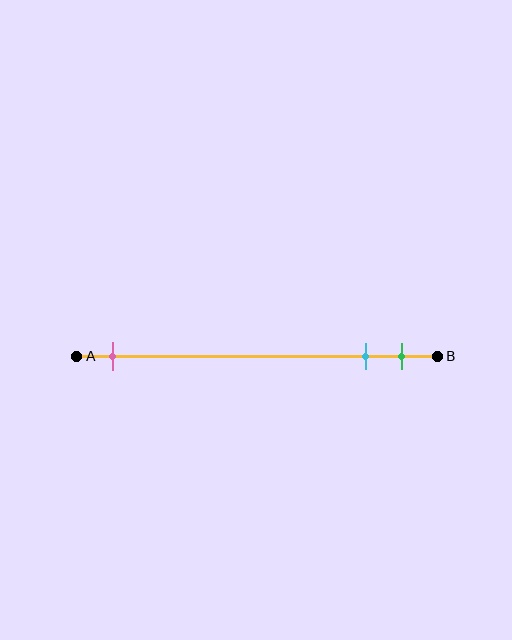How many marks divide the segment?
There are 3 marks dividing the segment.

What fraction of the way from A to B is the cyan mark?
The cyan mark is approximately 80% (0.8) of the way from A to B.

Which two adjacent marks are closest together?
The cyan and green marks are the closest adjacent pair.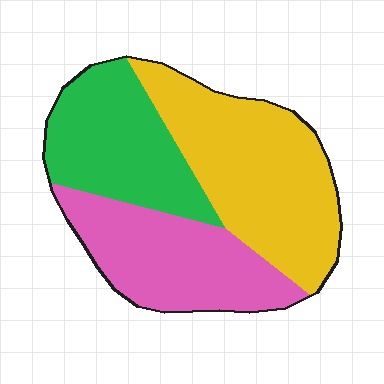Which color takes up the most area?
Yellow, at roughly 40%.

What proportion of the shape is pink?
Pink takes up between a quarter and a half of the shape.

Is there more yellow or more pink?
Yellow.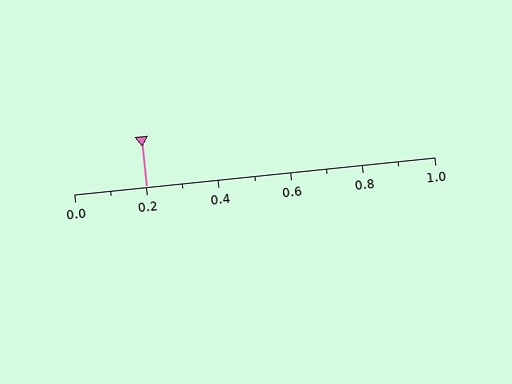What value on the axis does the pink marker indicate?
The marker indicates approximately 0.2.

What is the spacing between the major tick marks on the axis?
The major ticks are spaced 0.2 apart.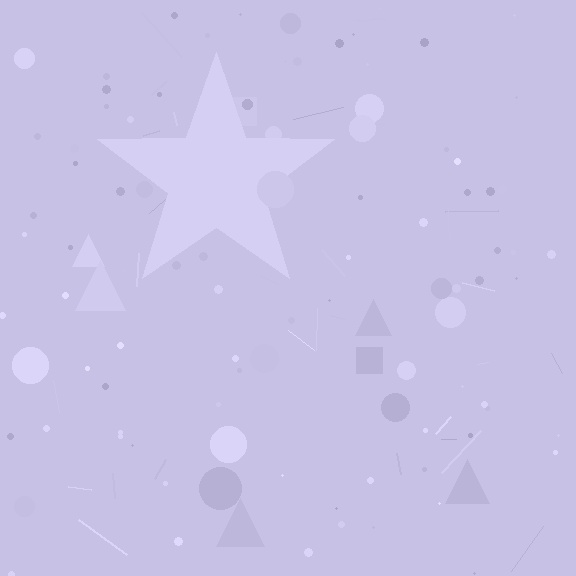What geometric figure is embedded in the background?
A star is embedded in the background.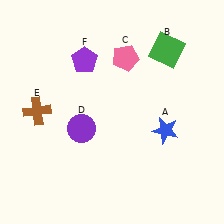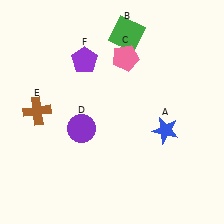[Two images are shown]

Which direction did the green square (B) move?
The green square (B) moved left.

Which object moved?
The green square (B) moved left.